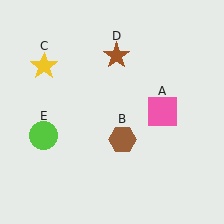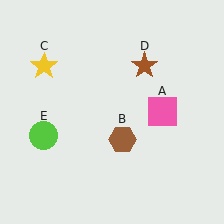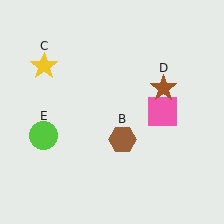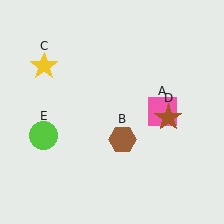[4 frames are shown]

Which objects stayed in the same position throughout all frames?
Pink square (object A) and brown hexagon (object B) and yellow star (object C) and lime circle (object E) remained stationary.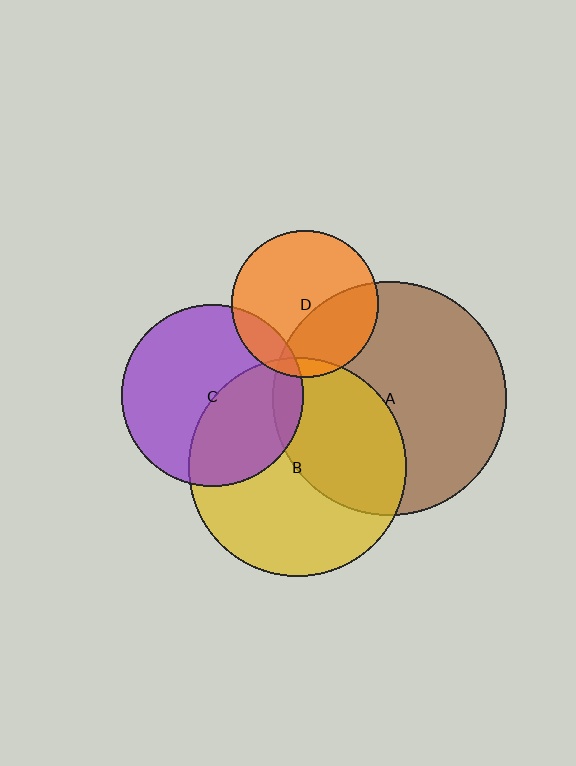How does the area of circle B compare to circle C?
Approximately 1.4 times.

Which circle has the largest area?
Circle A (brown).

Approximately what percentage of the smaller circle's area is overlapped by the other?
Approximately 40%.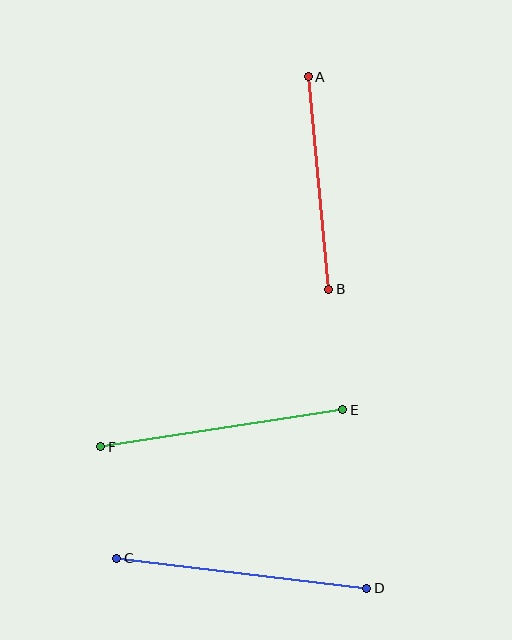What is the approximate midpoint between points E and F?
The midpoint is at approximately (222, 428) pixels.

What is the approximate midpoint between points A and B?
The midpoint is at approximately (318, 183) pixels.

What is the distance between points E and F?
The distance is approximately 245 pixels.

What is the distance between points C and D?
The distance is approximately 252 pixels.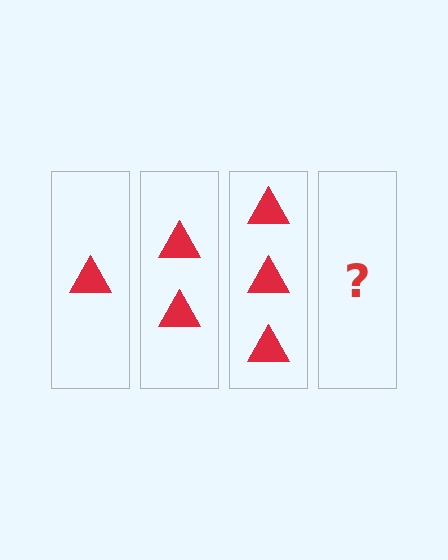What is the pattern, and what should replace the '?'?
The pattern is that each step adds one more triangle. The '?' should be 4 triangles.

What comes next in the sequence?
The next element should be 4 triangles.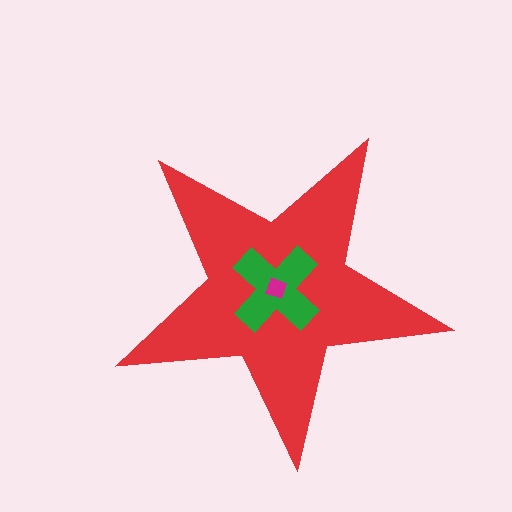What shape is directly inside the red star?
The green cross.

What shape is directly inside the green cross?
The magenta diamond.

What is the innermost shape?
The magenta diamond.